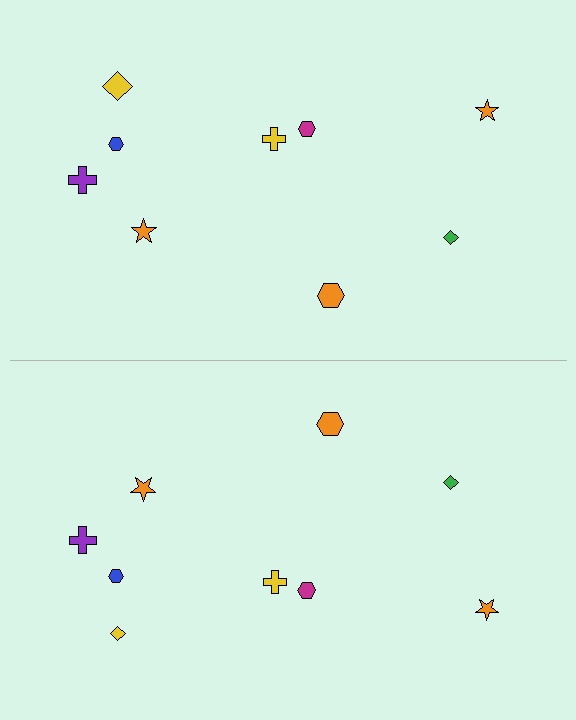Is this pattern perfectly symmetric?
No, the pattern is not perfectly symmetric. The yellow diamond on the bottom side has a different size than its mirror counterpart.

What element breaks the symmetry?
The yellow diamond on the bottom side has a different size than its mirror counterpart.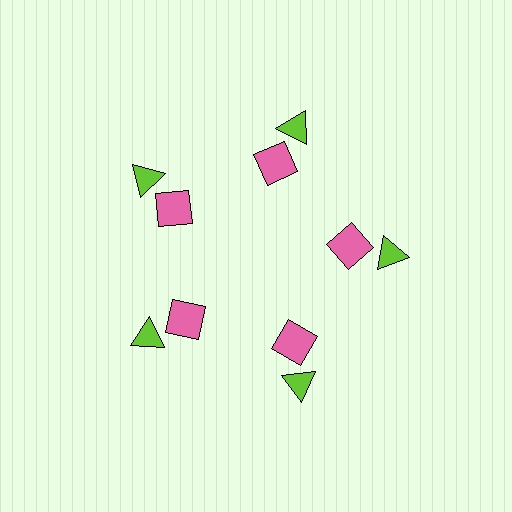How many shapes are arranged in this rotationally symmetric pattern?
There are 10 shapes, arranged in 5 groups of 2.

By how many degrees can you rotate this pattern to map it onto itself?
The pattern maps onto itself every 72 degrees of rotation.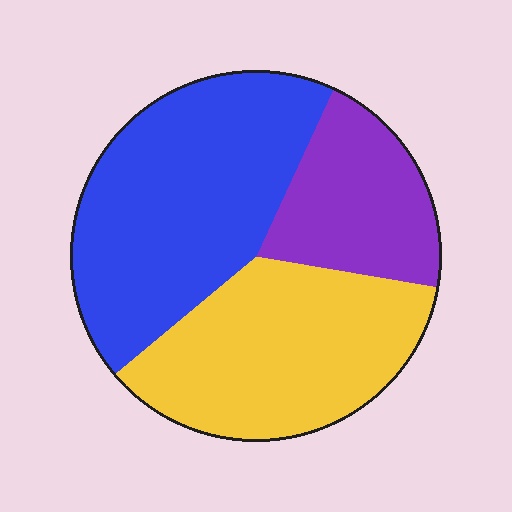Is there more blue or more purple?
Blue.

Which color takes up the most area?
Blue, at roughly 45%.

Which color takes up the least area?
Purple, at roughly 20%.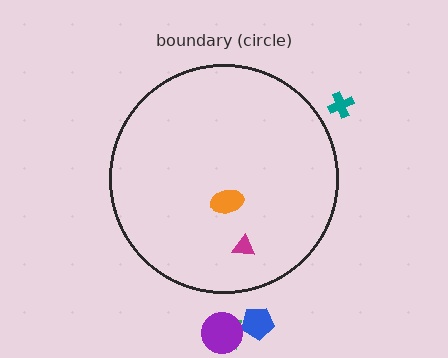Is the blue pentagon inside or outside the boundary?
Outside.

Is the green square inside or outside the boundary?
Outside.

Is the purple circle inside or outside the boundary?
Outside.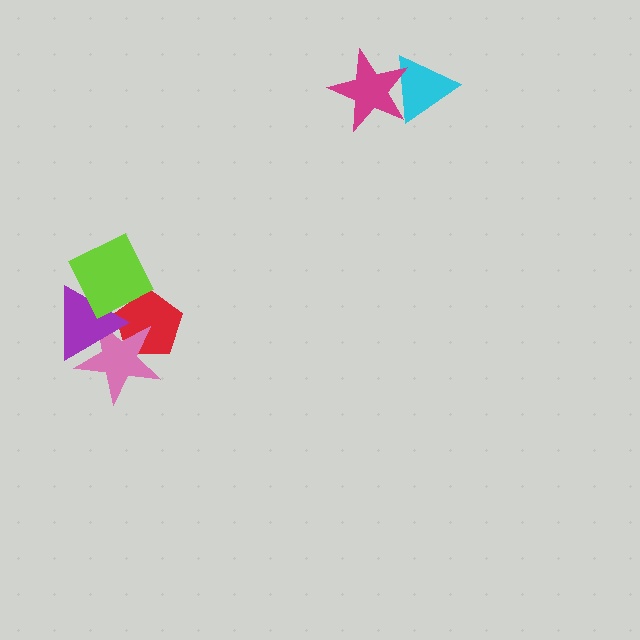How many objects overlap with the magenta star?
1 object overlaps with the magenta star.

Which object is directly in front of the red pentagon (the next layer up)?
The pink star is directly in front of the red pentagon.